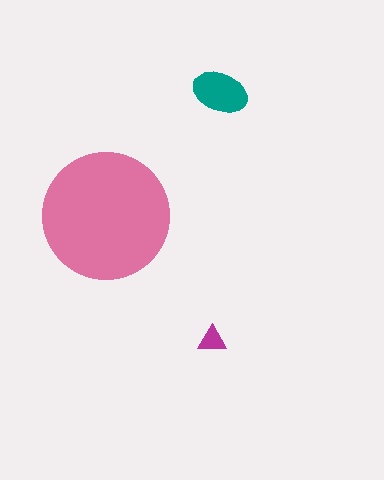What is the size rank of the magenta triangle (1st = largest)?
3rd.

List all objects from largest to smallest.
The pink circle, the teal ellipse, the magenta triangle.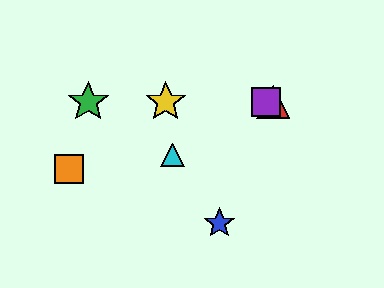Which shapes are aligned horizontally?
The red triangle, the green star, the yellow star, the purple square are aligned horizontally.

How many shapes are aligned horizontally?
4 shapes (the red triangle, the green star, the yellow star, the purple square) are aligned horizontally.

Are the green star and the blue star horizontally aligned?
No, the green star is at y≈102 and the blue star is at y≈223.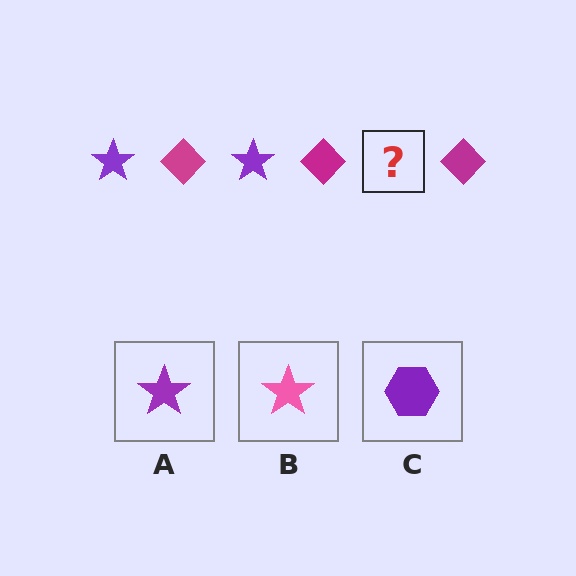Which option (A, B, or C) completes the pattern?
A.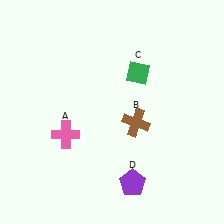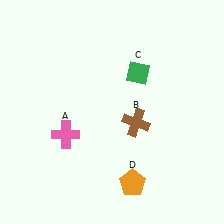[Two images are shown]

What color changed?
The pentagon (D) changed from purple in Image 1 to orange in Image 2.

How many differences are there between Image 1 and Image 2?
There is 1 difference between the two images.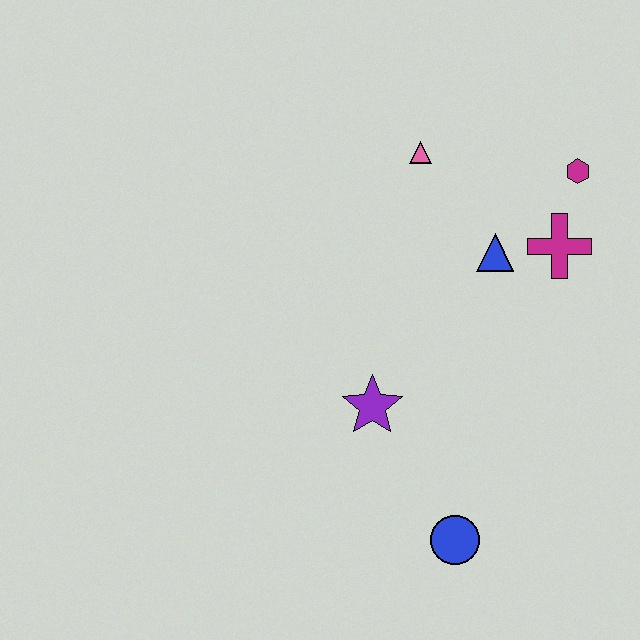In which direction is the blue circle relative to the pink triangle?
The blue circle is below the pink triangle.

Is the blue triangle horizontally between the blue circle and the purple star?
No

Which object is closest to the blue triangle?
The magenta cross is closest to the blue triangle.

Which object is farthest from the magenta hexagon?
The blue circle is farthest from the magenta hexagon.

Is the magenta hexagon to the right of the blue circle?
Yes